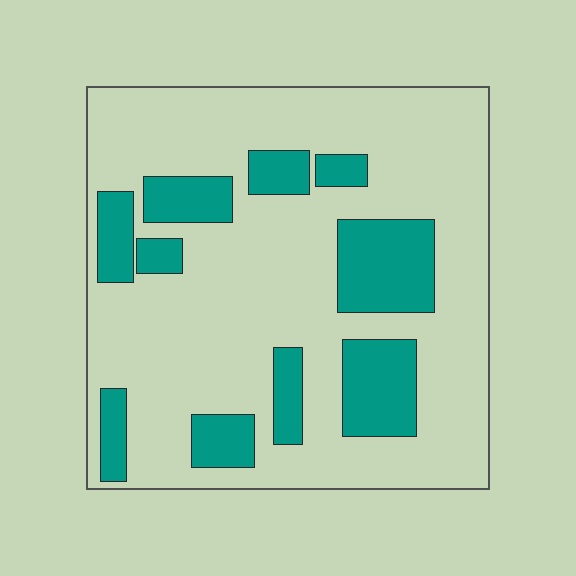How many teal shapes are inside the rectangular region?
10.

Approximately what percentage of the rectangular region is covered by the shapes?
Approximately 25%.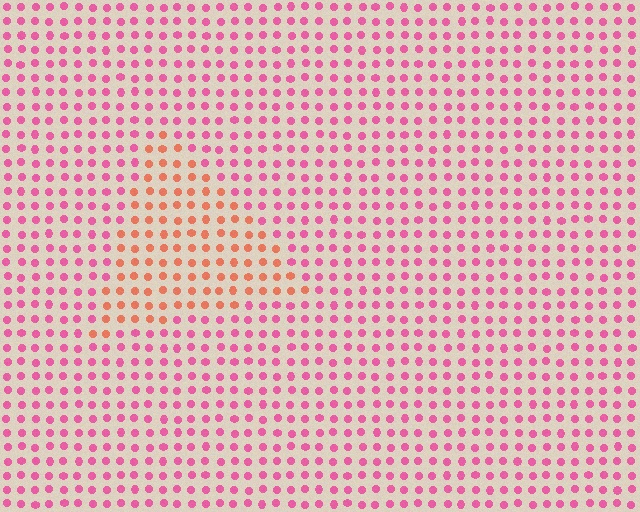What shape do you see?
I see a triangle.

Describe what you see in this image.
The image is filled with small pink elements in a uniform arrangement. A triangle-shaped region is visible where the elements are tinted to a slightly different hue, forming a subtle color boundary.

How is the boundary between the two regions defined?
The boundary is defined purely by a slight shift in hue (about 41 degrees). Spacing, size, and orientation are identical on both sides.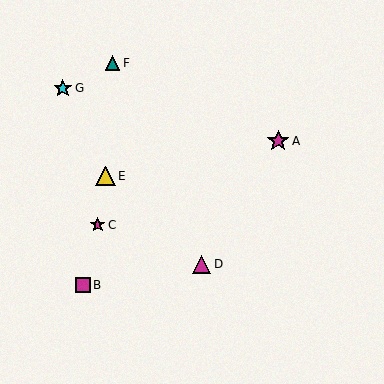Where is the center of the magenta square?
The center of the magenta square is at (83, 285).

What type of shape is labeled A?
Shape A is a magenta star.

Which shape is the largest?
The magenta star (labeled A) is the largest.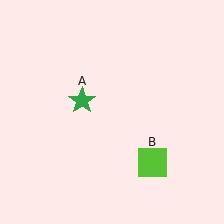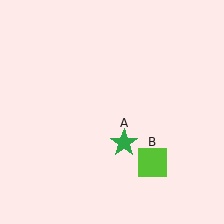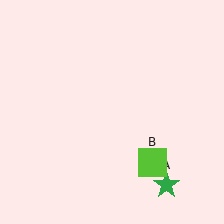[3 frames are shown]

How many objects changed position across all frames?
1 object changed position: green star (object A).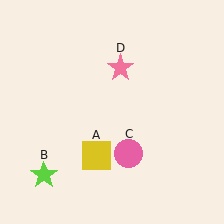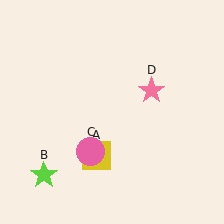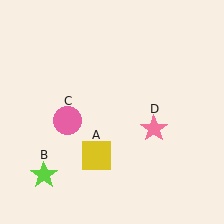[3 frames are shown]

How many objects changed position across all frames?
2 objects changed position: pink circle (object C), pink star (object D).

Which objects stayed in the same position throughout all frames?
Yellow square (object A) and lime star (object B) remained stationary.